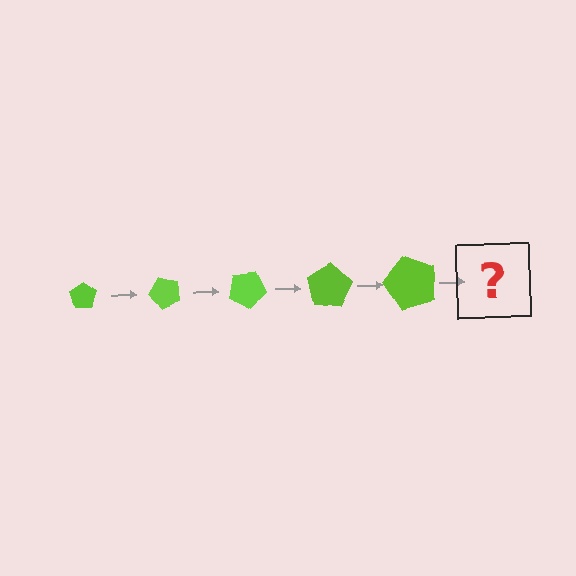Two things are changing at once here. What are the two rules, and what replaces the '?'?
The two rules are that the pentagon grows larger each step and it rotates 50 degrees each step. The '?' should be a pentagon, larger than the previous one and rotated 250 degrees from the start.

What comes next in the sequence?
The next element should be a pentagon, larger than the previous one and rotated 250 degrees from the start.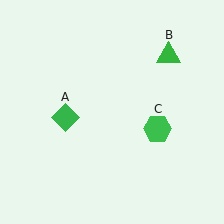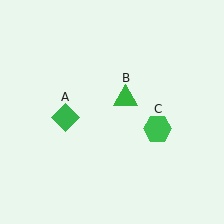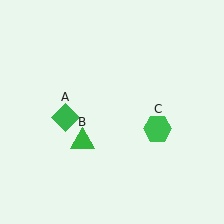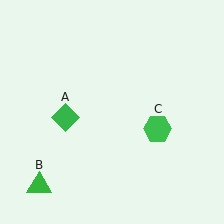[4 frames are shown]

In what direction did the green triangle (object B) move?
The green triangle (object B) moved down and to the left.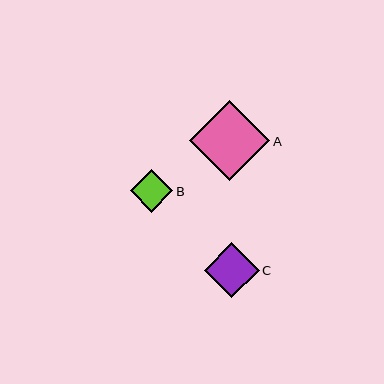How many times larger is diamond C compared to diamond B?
Diamond C is approximately 1.3 times the size of diamond B.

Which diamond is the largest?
Diamond A is the largest with a size of approximately 80 pixels.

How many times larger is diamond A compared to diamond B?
Diamond A is approximately 1.9 times the size of diamond B.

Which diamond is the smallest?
Diamond B is the smallest with a size of approximately 42 pixels.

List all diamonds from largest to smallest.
From largest to smallest: A, C, B.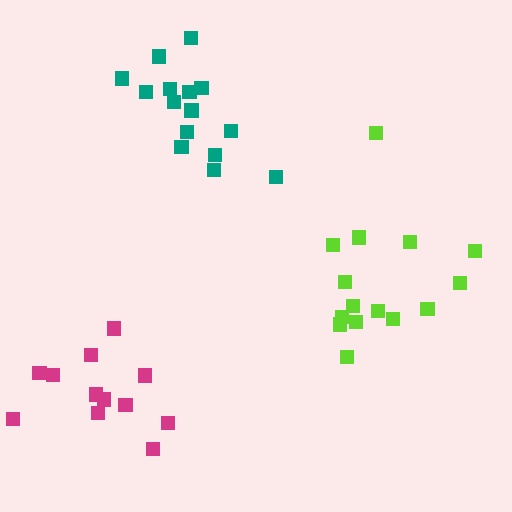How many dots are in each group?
Group 1: 15 dots, Group 2: 12 dots, Group 3: 15 dots (42 total).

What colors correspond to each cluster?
The clusters are colored: lime, magenta, teal.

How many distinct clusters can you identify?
There are 3 distinct clusters.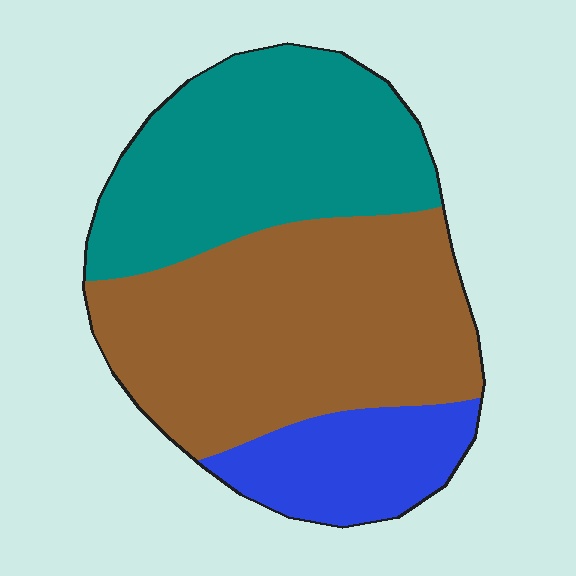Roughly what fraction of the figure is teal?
Teal takes up about three eighths (3/8) of the figure.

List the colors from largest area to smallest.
From largest to smallest: brown, teal, blue.